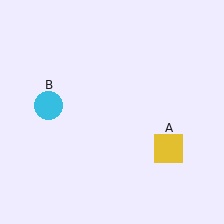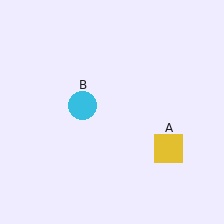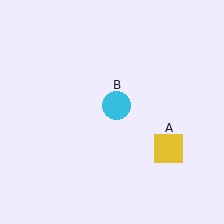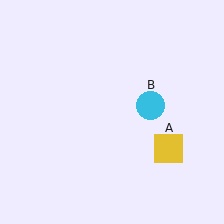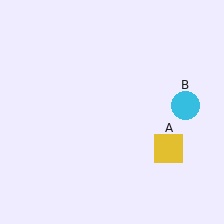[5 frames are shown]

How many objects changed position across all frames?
1 object changed position: cyan circle (object B).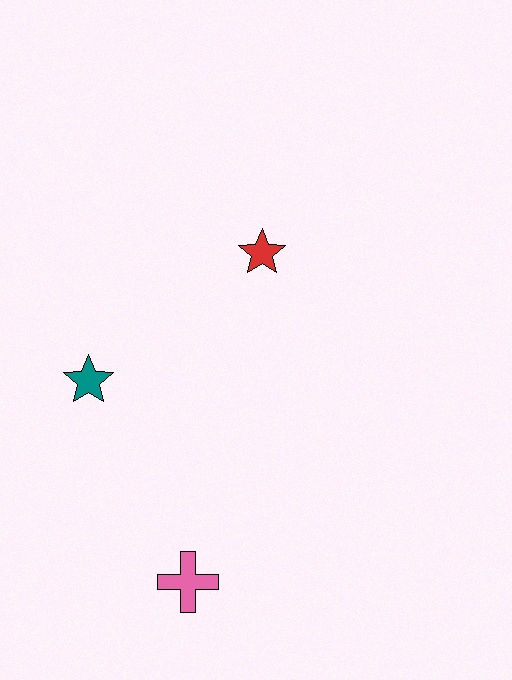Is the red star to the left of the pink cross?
No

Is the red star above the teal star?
Yes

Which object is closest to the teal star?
The red star is closest to the teal star.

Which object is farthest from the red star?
The pink cross is farthest from the red star.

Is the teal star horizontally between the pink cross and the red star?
No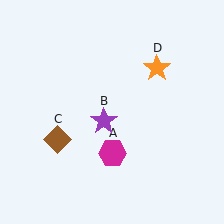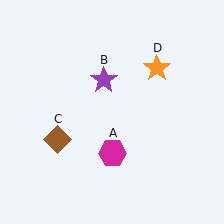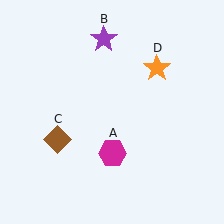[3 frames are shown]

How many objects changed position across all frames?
1 object changed position: purple star (object B).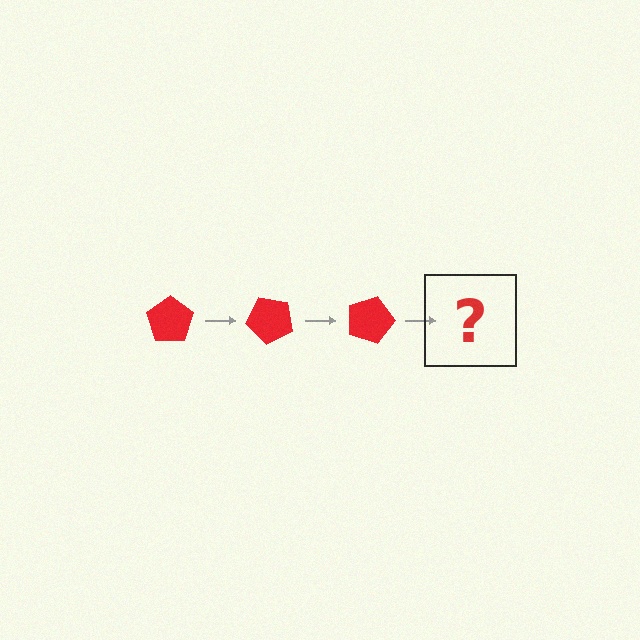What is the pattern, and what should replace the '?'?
The pattern is that the pentagon rotates 45 degrees each step. The '?' should be a red pentagon rotated 135 degrees.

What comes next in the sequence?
The next element should be a red pentagon rotated 135 degrees.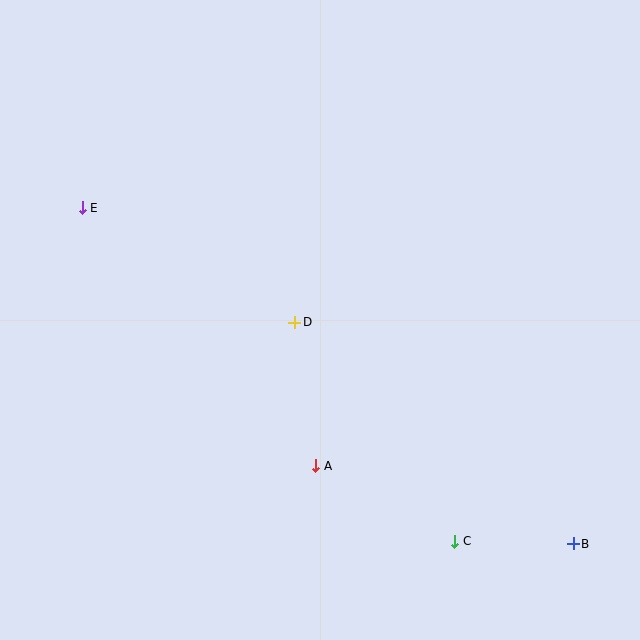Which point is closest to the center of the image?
Point D at (295, 322) is closest to the center.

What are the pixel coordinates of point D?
Point D is at (295, 322).